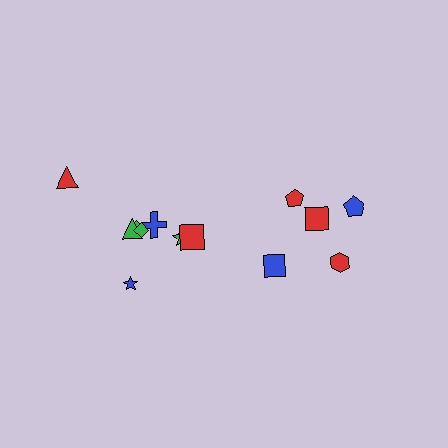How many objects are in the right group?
There are 5 objects.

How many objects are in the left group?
There are 8 objects.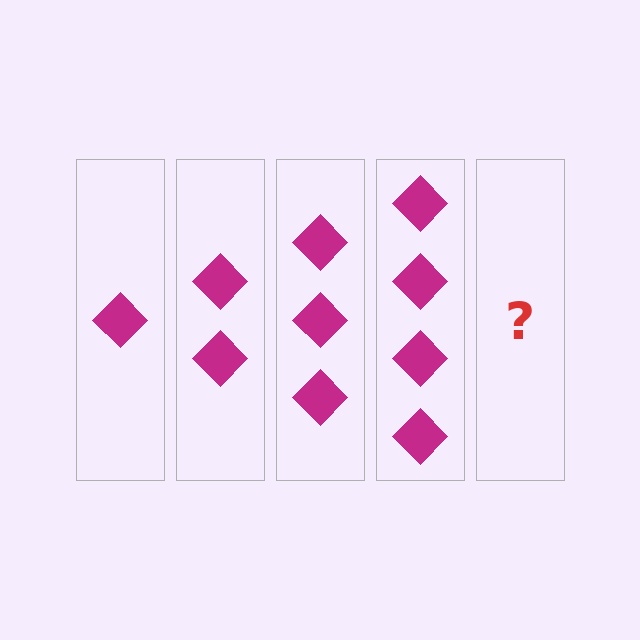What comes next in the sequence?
The next element should be 5 diamonds.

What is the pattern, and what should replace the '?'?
The pattern is that each step adds one more diamond. The '?' should be 5 diamonds.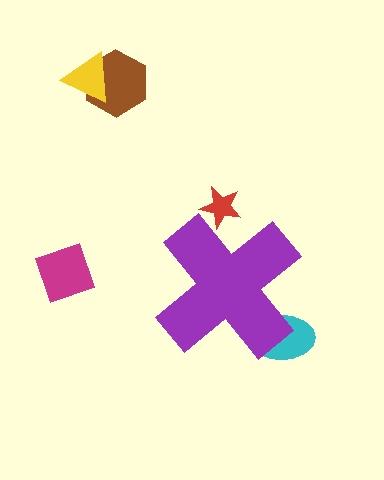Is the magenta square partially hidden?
No, the magenta square is fully visible.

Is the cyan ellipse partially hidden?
Yes, the cyan ellipse is partially hidden behind the purple cross.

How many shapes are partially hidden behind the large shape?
2 shapes are partially hidden.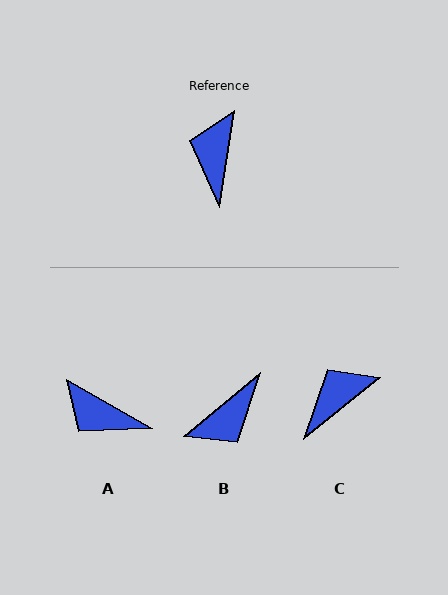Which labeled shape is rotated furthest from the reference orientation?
B, about 138 degrees away.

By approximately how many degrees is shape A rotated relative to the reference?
Approximately 69 degrees counter-clockwise.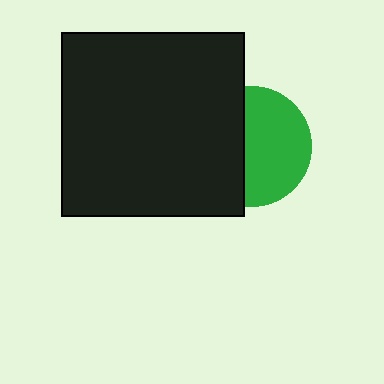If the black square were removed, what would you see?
You would see the complete green circle.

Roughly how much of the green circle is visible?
About half of it is visible (roughly 56%).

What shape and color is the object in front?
The object in front is a black square.